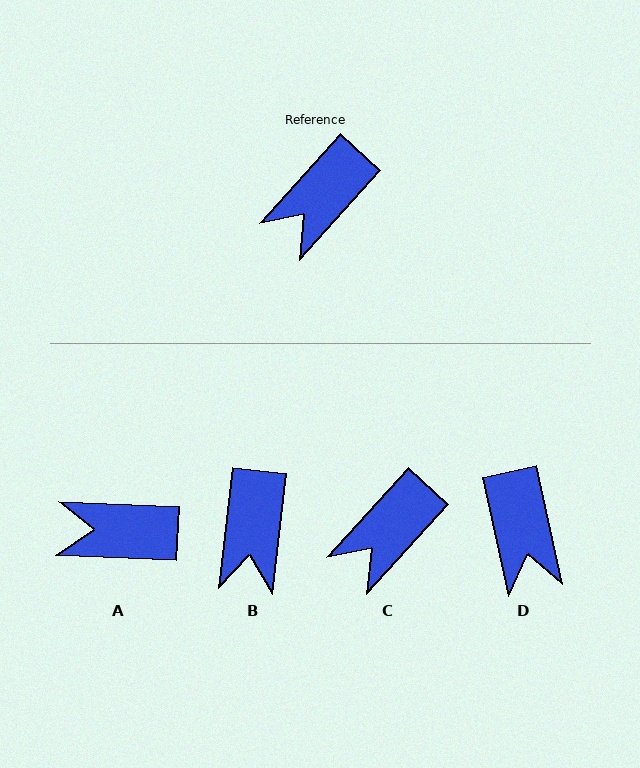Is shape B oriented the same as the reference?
No, it is off by about 36 degrees.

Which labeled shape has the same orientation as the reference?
C.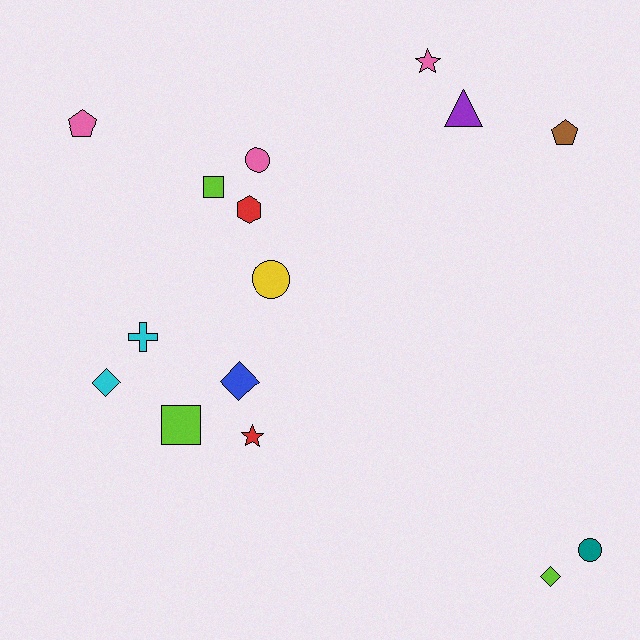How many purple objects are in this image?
There is 1 purple object.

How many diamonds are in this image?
There are 3 diamonds.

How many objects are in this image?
There are 15 objects.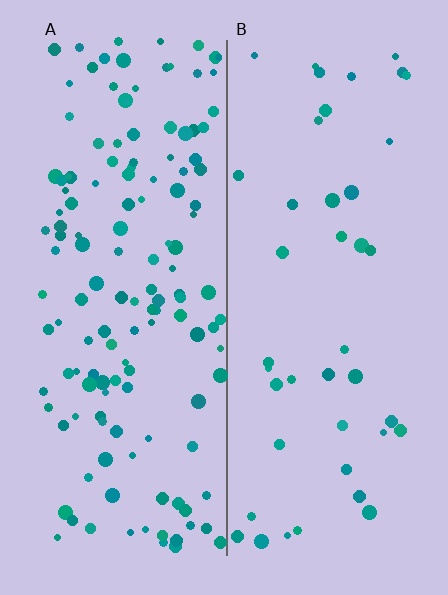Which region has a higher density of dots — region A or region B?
A (the left).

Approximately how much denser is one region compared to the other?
Approximately 3.3× — region A over region B.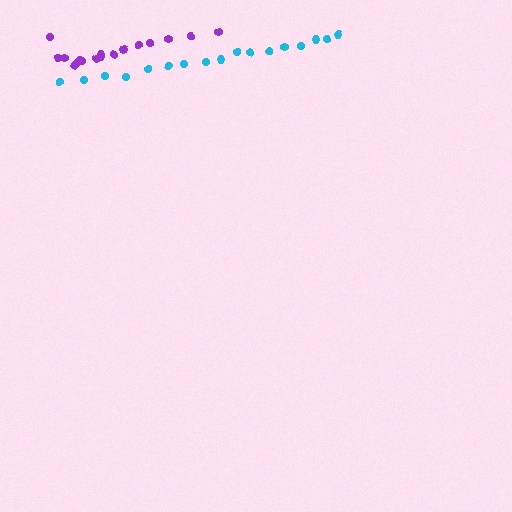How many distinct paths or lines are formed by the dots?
There are 2 distinct paths.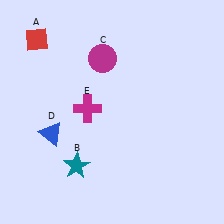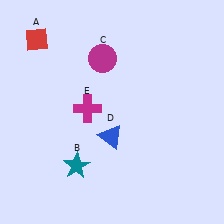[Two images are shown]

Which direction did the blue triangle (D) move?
The blue triangle (D) moved right.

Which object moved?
The blue triangle (D) moved right.